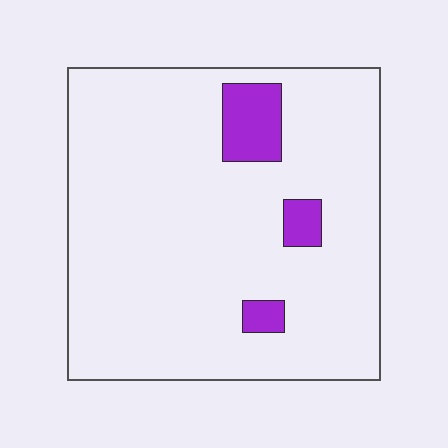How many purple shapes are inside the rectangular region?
3.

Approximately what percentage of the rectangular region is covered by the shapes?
Approximately 10%.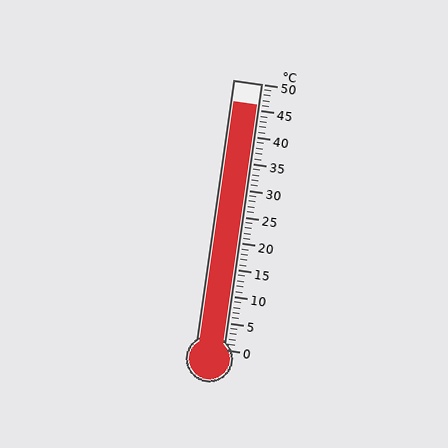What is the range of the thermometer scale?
The thermometer scale ranges from 0°C to 50°C.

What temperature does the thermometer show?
The thermometer shows approximately 46°C.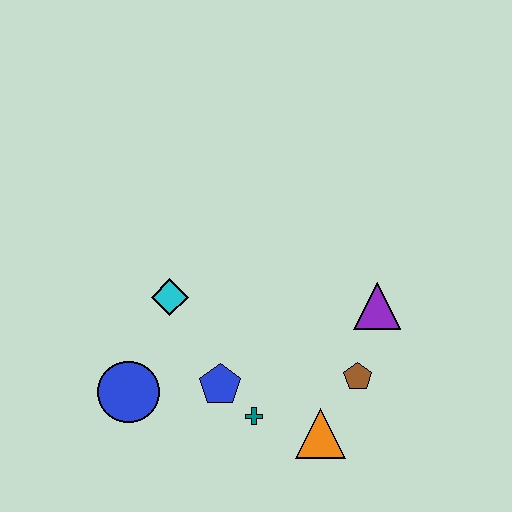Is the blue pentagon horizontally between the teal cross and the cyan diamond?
Yes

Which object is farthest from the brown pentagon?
The blue circle is farthest from the brown pentagon.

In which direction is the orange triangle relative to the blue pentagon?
The orange triangle is to the right of the blue pentagon.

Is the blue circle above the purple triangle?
No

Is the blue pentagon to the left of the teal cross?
Yes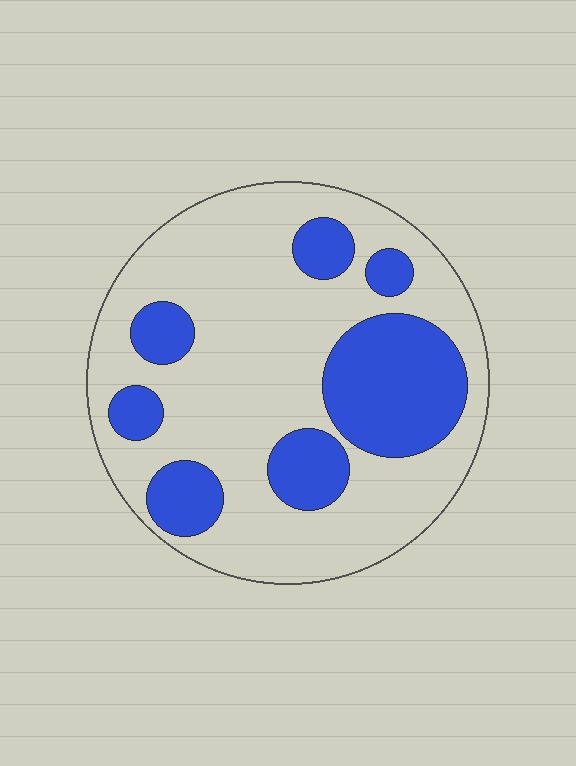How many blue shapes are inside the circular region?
7.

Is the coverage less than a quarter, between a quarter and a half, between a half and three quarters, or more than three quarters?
Between a quarter and a half.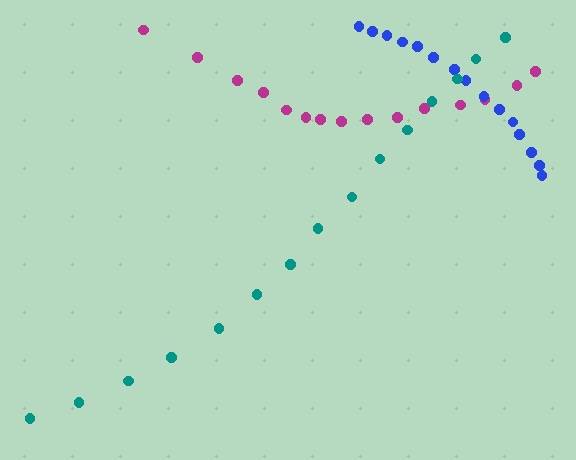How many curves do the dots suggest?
There are 3 distinct paths.